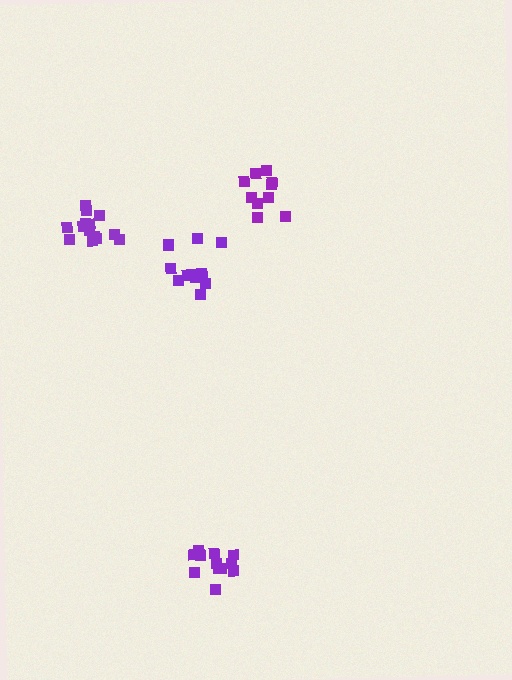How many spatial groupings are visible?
There are 4 spatial groupings.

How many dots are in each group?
Group 1: 15 dots, Group 2: 10 dots, Group 3: 12 dots, Group 4: 14 dots (51 total).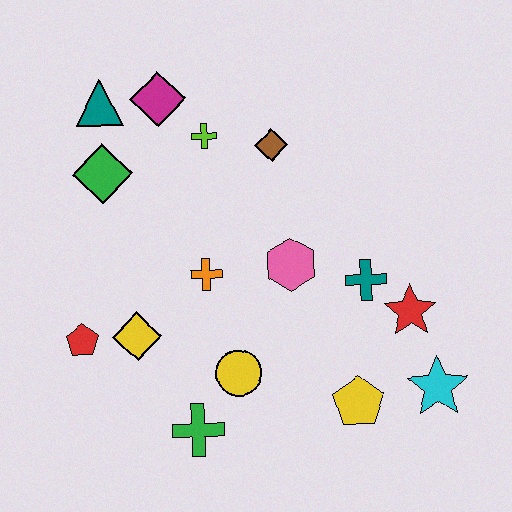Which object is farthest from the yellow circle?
The teal triangle is farthest from the yellow circle.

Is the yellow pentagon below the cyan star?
Yes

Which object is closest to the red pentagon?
The yellow diamond is closest to the red pentagon.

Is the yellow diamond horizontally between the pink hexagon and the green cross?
No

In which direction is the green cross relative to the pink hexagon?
The green cross is below the pink hexagon.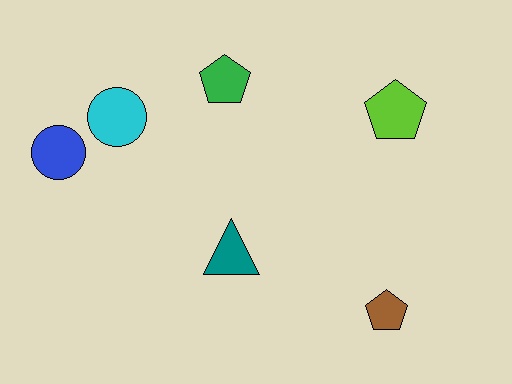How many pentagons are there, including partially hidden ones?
There are 3 pentagons.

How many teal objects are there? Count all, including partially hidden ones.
There is 1 teal object.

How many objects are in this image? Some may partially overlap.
There are 6 objects.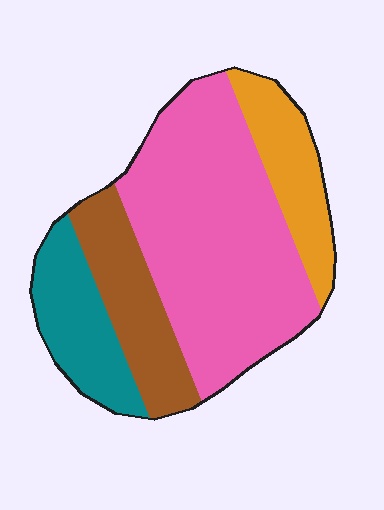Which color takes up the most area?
Pink, at roughly 50%.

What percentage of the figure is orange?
Orange covers roughly 15% of the figure.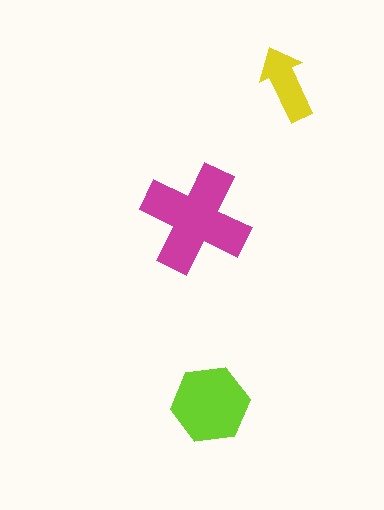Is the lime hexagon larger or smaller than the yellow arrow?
Larger.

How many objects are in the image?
There are 3 objects in the image.